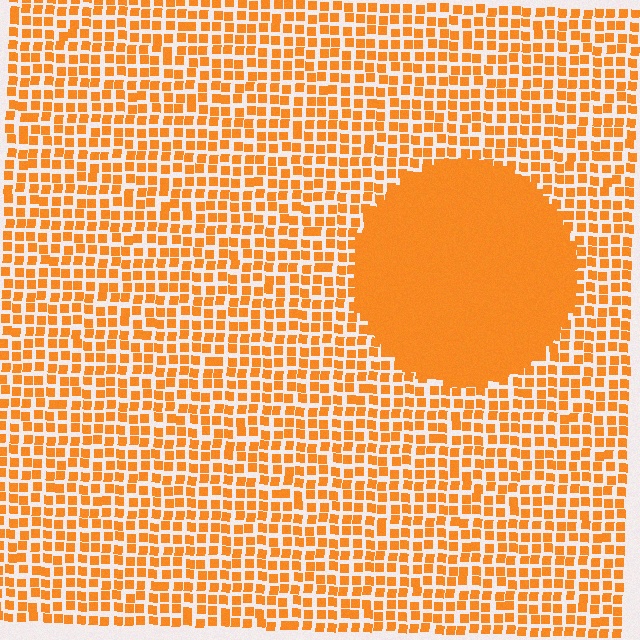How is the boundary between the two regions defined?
The boundary is defined by a change in element density (approximately 2.8x ratio). All elements are the same color, size, and shape.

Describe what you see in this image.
The image contains small orange elements arranged at two different densities. A circle-shaped region is visible where the elements are more densely packed than the surrounding area.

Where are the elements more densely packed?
The elements are more densely packed inside the circle boundary.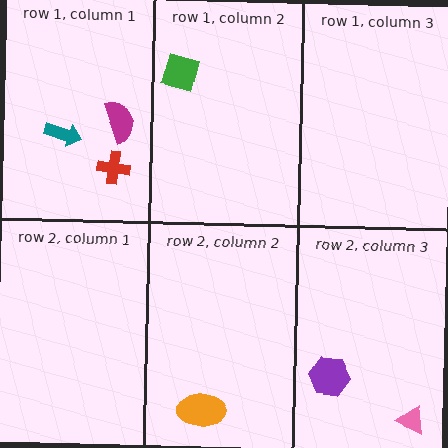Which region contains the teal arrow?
The row 1, column 1 region.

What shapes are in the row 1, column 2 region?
The green square.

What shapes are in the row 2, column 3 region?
The pink triangle, the purple hexagon.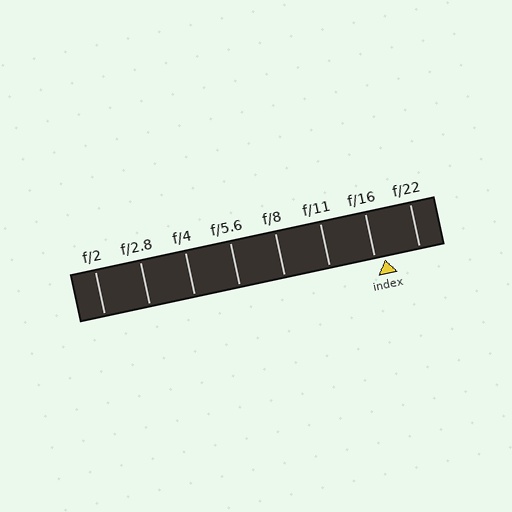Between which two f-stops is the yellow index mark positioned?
The index mark is between f/16 and f/22.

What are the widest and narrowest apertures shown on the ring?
The widest aperture shown is f/2 and the narrowest is f/22.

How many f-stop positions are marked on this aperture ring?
There are 8 f-stop positions marked.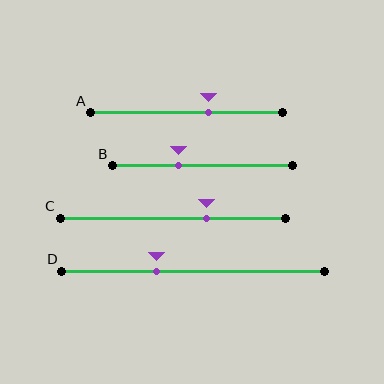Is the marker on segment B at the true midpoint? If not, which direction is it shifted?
No, the marker on segment B is shifted to the left by about 14% of the segment length.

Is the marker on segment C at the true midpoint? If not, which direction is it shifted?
No, the marker on segment C is shifted to the right by about 15% of the segment length.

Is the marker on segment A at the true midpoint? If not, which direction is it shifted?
No, the marker on segment A is shifted to the right by about 11% of the segment length.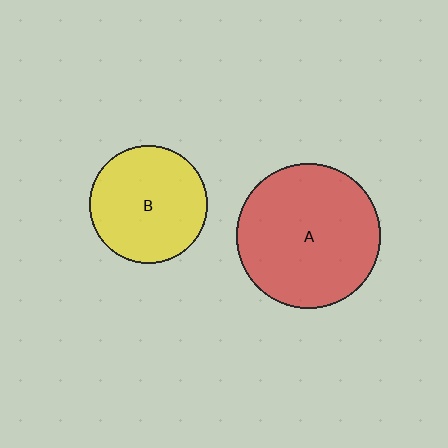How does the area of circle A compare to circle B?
Approximately 1.5 times.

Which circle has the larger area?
Circle A (red).